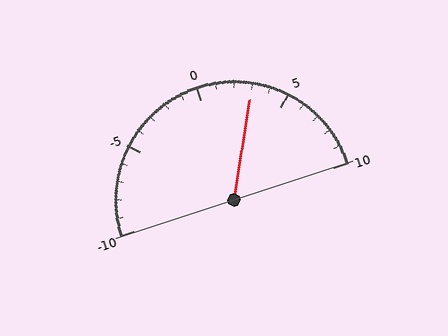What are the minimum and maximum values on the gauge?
The gauge ranges from -10 to 10.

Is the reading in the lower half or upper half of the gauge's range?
The reading is in the upper half of the range (-10 to 10).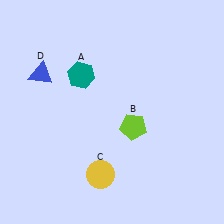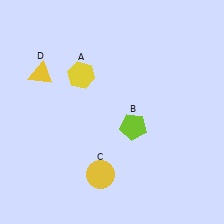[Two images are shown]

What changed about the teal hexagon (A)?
In Image 1, A is teal. In Image 2, it changed to yellow.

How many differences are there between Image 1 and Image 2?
There are 2 differences between the two images.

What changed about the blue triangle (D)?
In Image 1, D is blue. In Image 2, it changed to yellow.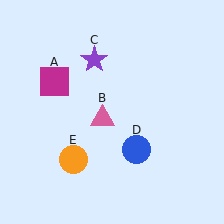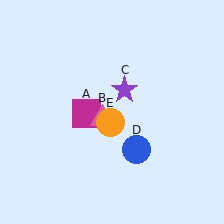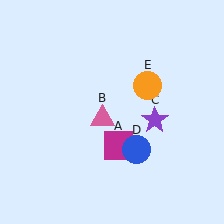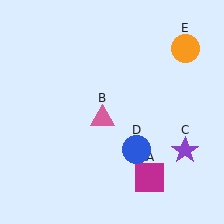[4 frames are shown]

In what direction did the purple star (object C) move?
The purple star (object C) moved down and to the right.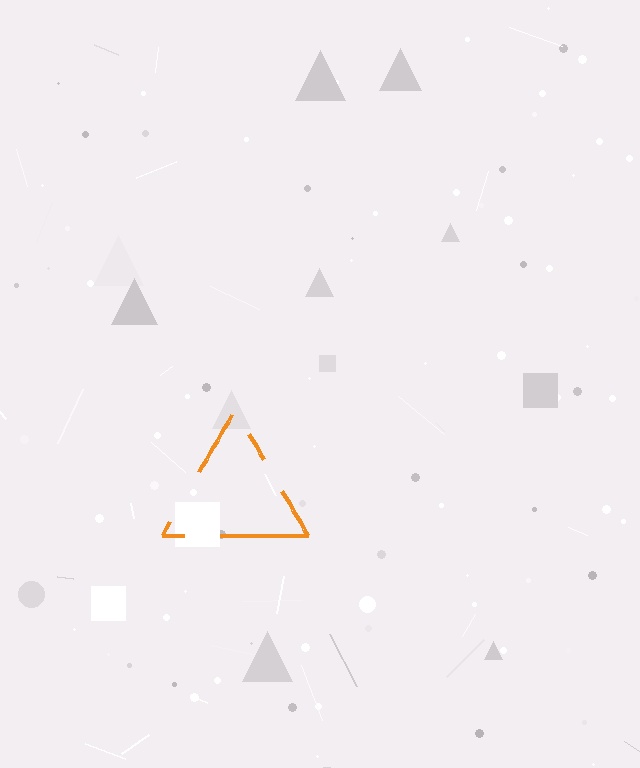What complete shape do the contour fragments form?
The contour fragments form a triangle.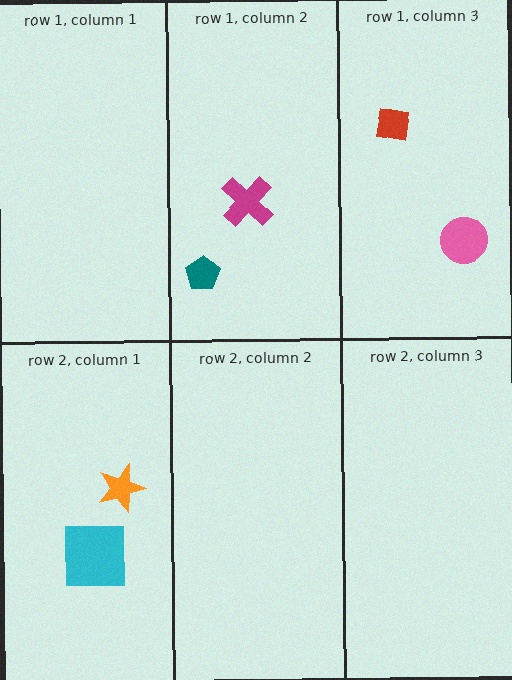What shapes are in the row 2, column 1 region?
The orange star, the cyan square.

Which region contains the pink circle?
The row 1, column 3 region.